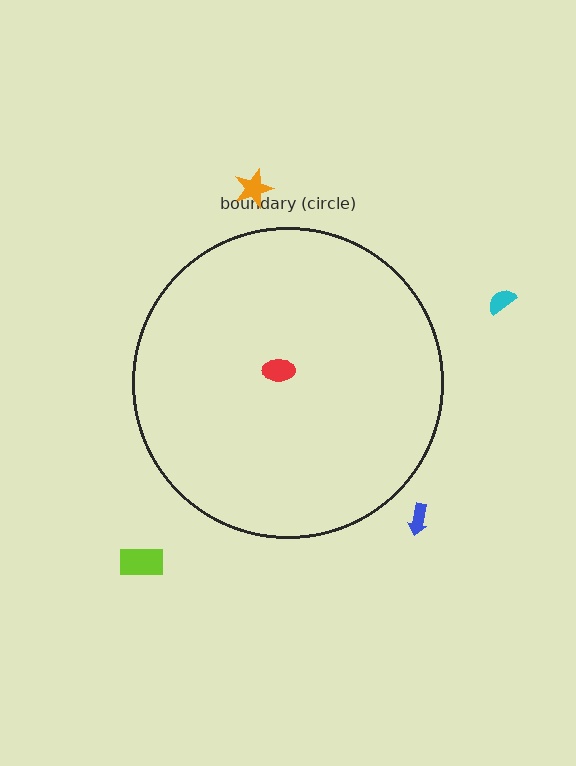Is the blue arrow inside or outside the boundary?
Outside.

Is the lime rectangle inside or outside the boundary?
Outside.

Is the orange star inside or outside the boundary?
Outside.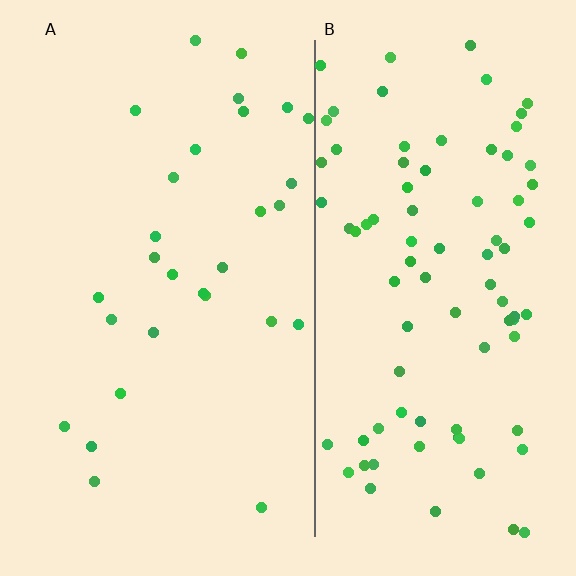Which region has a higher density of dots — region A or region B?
B (the right).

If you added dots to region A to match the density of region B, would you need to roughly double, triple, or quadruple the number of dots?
Approximately triple.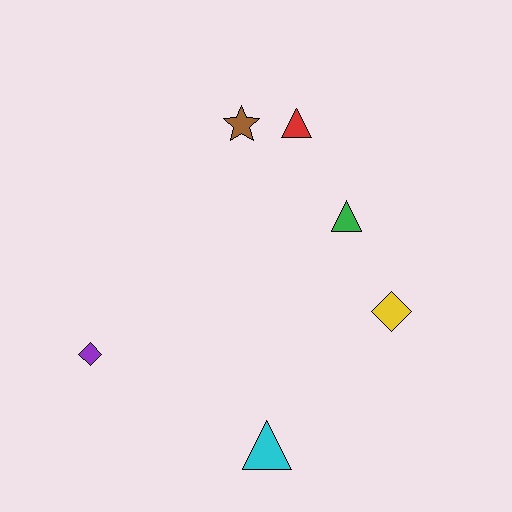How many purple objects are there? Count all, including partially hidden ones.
There is 1 purple object.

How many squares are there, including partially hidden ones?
There are no squares.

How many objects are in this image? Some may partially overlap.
There are 6 objects.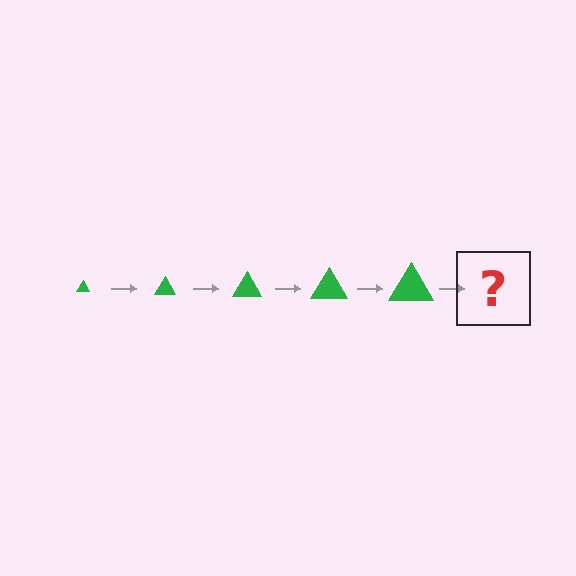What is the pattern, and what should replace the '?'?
The pattern is that the triangle gets progressively larger each step. The '?' should be a green triangle, larger than the previous one.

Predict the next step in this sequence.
The next step is a green triangle, larger than the previous one.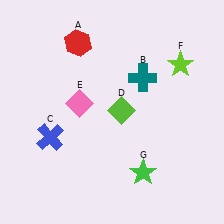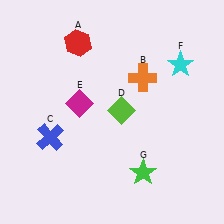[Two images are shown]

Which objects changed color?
B changed from teal to orange. E changed from pink to magenta. F changed from lime to cyan.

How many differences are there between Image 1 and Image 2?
There are 3 differences between the two images.